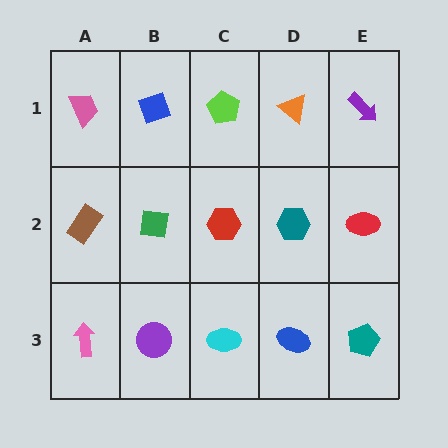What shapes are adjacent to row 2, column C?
A lime pentagon (row 1, column C), a cyan ellipse (row 3, column C), a green square (row 2, column B), a teal hexagon (row 2, column D).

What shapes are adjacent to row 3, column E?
A red ellipse (row 2, column E), a blue ellipse (row 3, column D).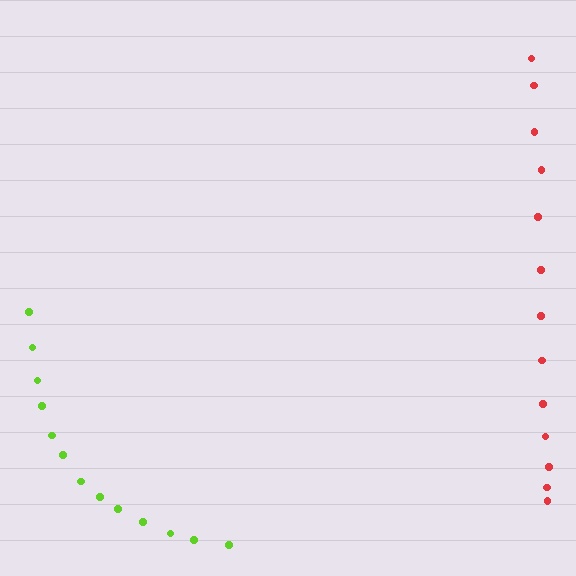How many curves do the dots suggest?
There are 2 distinct paths.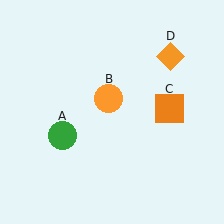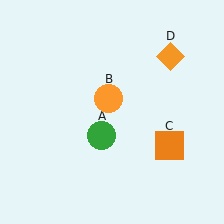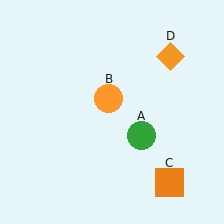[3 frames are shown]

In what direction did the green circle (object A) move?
The green circle (object A) moved right.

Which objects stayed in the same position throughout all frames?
Orange circle (object B) and orange diamond (object D) remained stationary.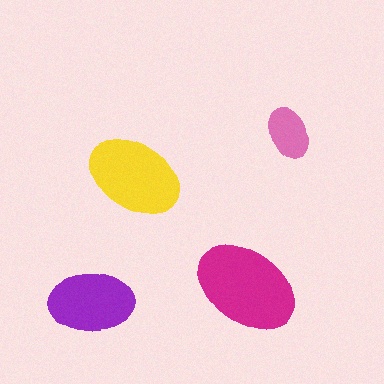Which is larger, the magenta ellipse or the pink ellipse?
The magenta one.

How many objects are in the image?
There are 4 objects in the image.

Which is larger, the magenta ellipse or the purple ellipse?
The magenta one.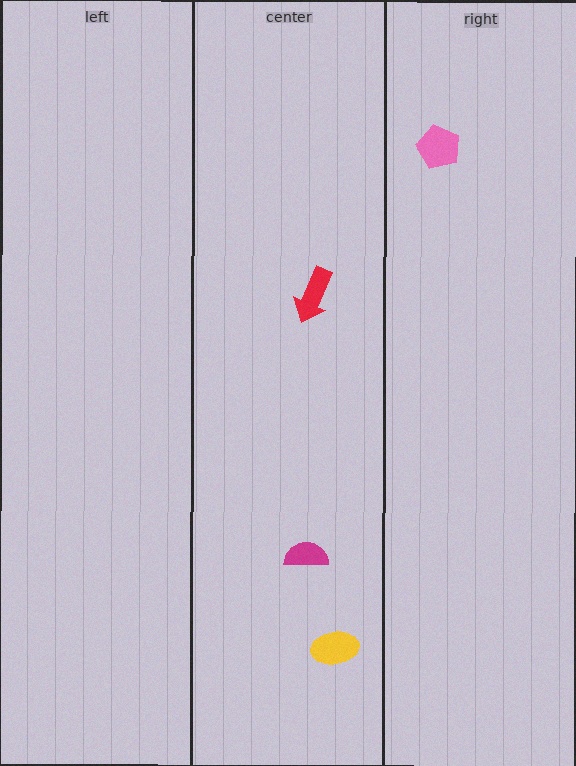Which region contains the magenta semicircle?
The center region.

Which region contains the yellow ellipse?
The center region.